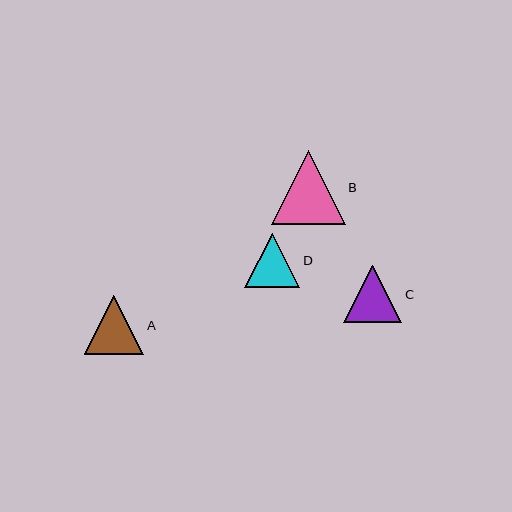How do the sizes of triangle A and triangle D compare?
Triangle A and triangle D are approximately the same size.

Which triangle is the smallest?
Triangle D is the smallest with a size of approximately 55 pixels.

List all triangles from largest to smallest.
From largest to smallest: B, A, C, D.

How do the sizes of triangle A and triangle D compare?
Triangle A and triangle D are approximately the same size.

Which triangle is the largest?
Triangle B is the largest with a size of approximately 74 pixels.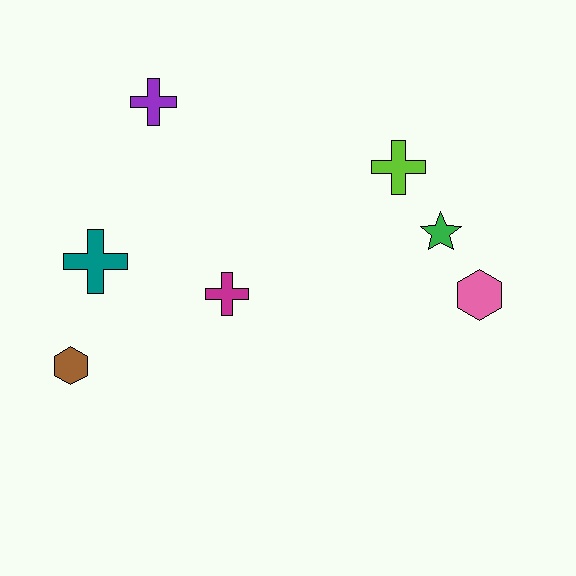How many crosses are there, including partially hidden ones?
There are 4 crosses.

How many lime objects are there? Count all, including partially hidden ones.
There is 1 lime object.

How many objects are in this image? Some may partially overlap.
There are 7 objects.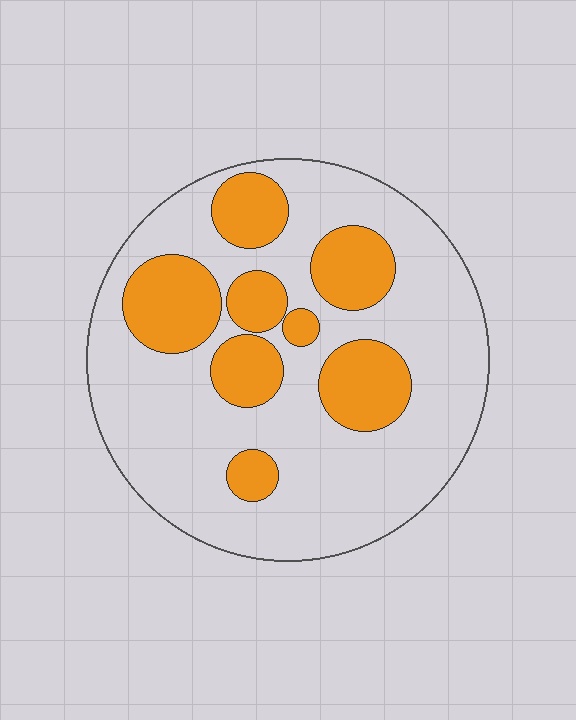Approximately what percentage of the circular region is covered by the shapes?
Approximately 30%.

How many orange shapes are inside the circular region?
8.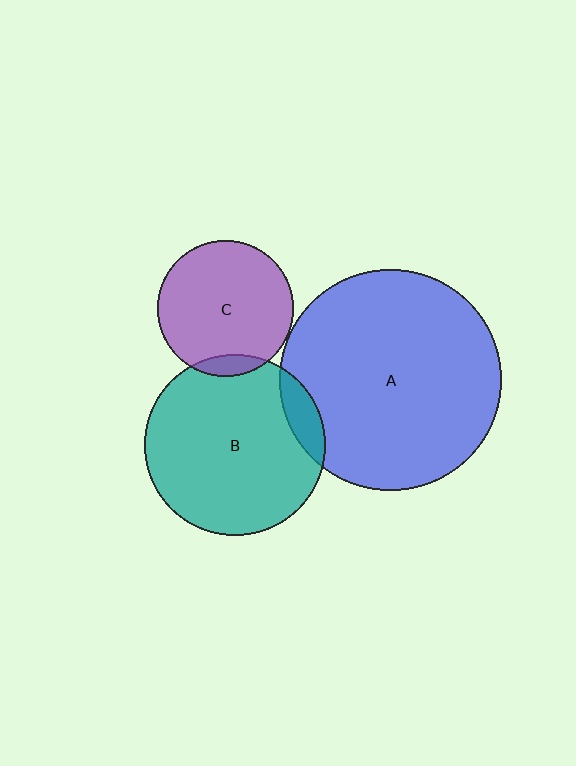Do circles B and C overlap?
Yes.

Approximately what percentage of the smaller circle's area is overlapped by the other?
Approximately 10%.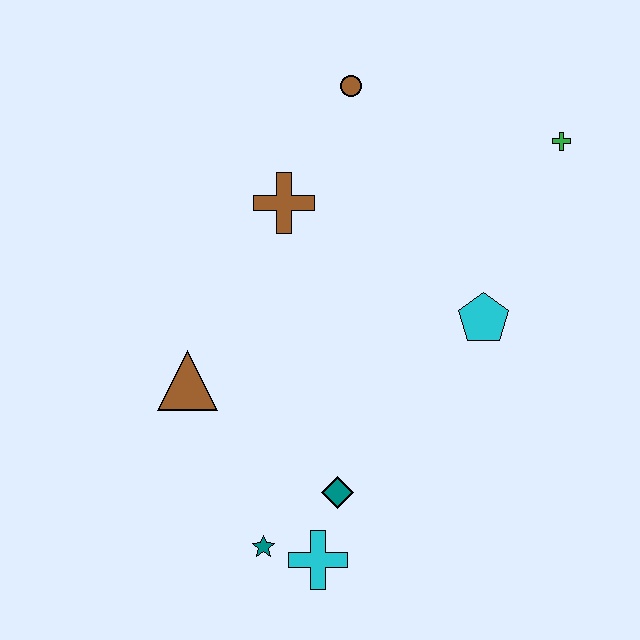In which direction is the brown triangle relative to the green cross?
The brown triangle is to the left of the green cross.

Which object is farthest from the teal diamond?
The green cross is farthest from the teal diamond.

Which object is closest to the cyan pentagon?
The green cross is closest to the cyan pentagon.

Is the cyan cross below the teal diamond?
Yes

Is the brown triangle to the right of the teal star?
No